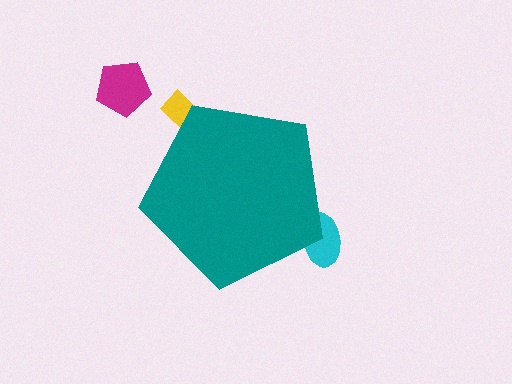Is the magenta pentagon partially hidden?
No, the magenta pentagon is fully visible.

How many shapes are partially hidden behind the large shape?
2 shapes are partially hidden.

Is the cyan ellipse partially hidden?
Yes, the cyan ellipse is partially hidden behind the teal pentagon.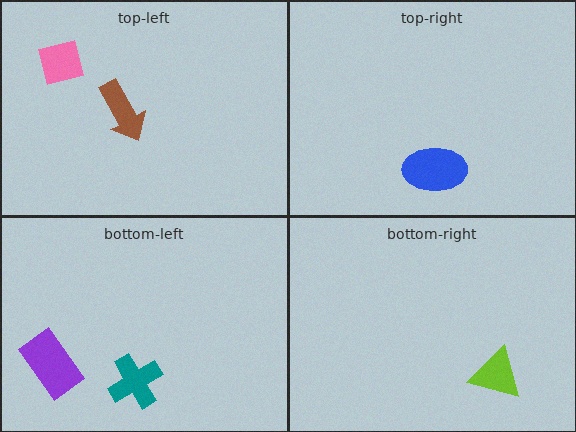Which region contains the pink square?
The top-left region.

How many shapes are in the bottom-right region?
1.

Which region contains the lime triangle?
The bottom-right region.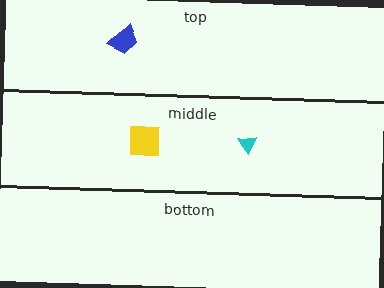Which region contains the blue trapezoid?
The top region.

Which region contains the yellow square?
The middle region.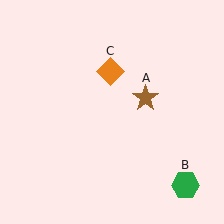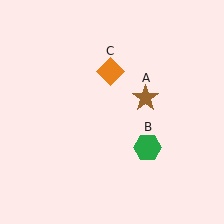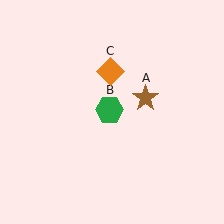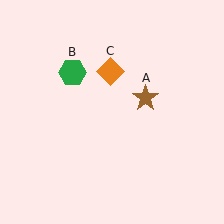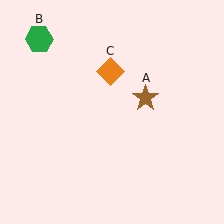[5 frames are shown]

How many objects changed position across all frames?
1 object changed position: green hexagon (object B).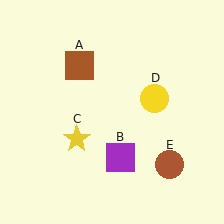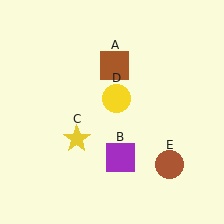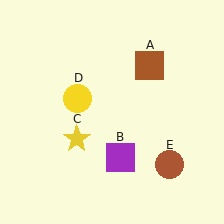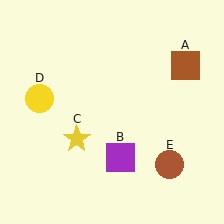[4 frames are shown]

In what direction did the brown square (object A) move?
The brown square (object A) moved right.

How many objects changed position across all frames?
2 objects changed position: brown square (object A), yellow circle (object D).